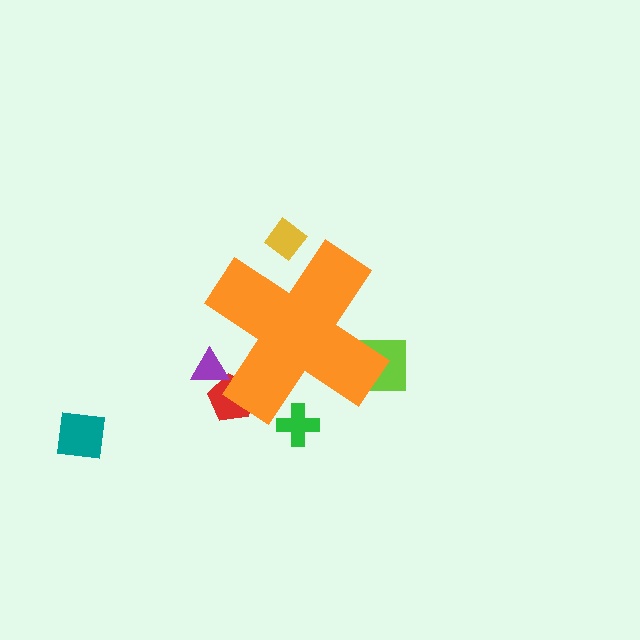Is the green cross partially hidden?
Yes, the green cross is partially hidden behind the orange cross.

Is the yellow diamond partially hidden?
Yes, the yellow diamond is partially hidden behind the orange cross.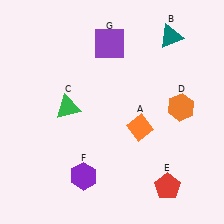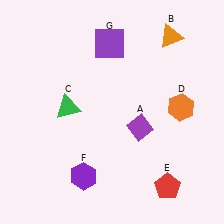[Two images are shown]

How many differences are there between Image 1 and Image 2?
There are 2 differences between the two images.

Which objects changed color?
A changed from orange to purple. B changed from teal to orange.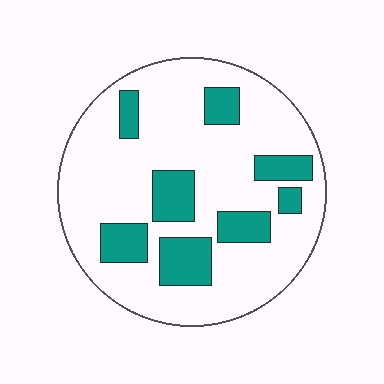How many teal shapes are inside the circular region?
8.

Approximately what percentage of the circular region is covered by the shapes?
Approximately 25%.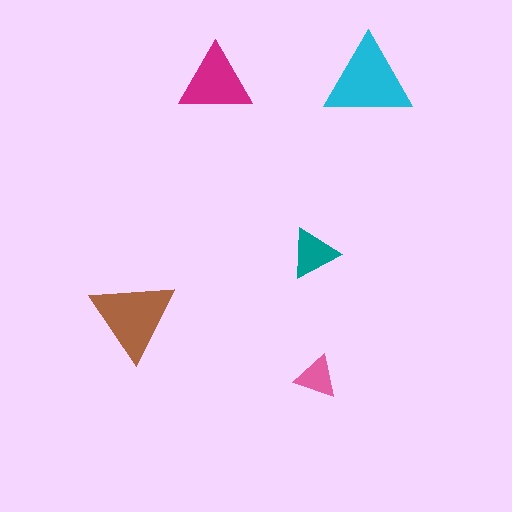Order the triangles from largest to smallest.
the cyan one, the brown one, the magenta one, the teal one, the pink one.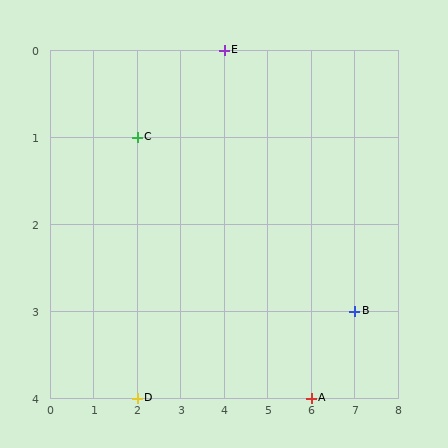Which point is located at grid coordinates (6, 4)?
Point A is at (6, 4).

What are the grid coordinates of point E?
Point E is at grid coordinates (4, 0).